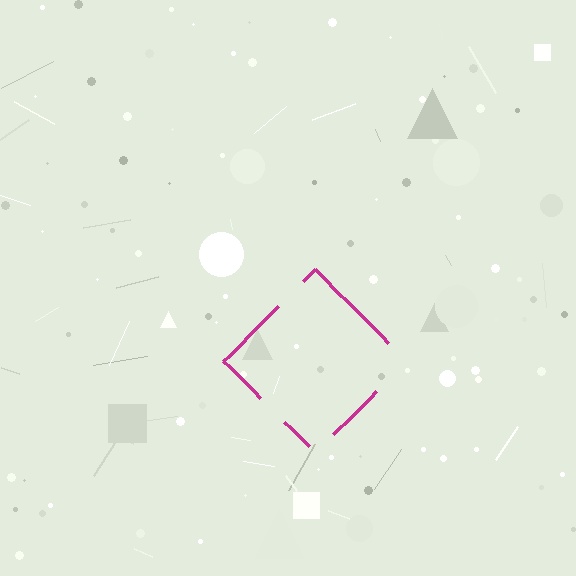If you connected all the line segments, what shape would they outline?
They would outline a diamond.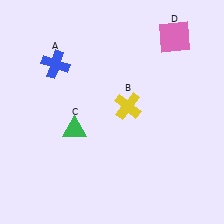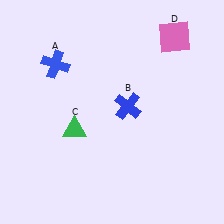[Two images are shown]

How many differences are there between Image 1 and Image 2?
There is 1 difference between the two images.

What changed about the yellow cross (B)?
In Image 1, B is yellow. In Image 2, it changed to blue.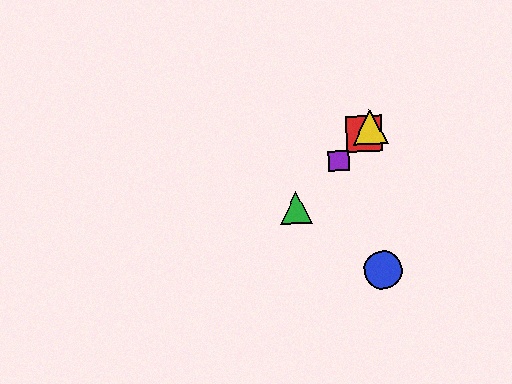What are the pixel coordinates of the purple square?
The purple square is at (339, 161).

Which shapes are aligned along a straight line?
The red square, the green triangle, the yellow triangle, the purple square are aligned along a straight line.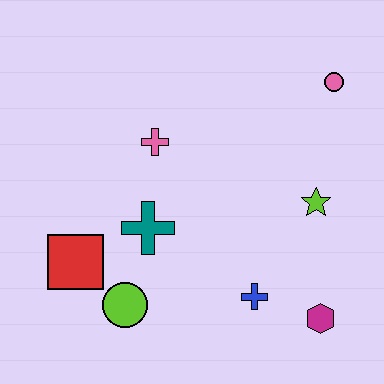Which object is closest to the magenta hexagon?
The blue cross is closest to the magenta hexagon.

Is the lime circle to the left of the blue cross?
Yes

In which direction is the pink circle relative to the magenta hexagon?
The pink circle is above the magenta hexagon.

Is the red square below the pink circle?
Yes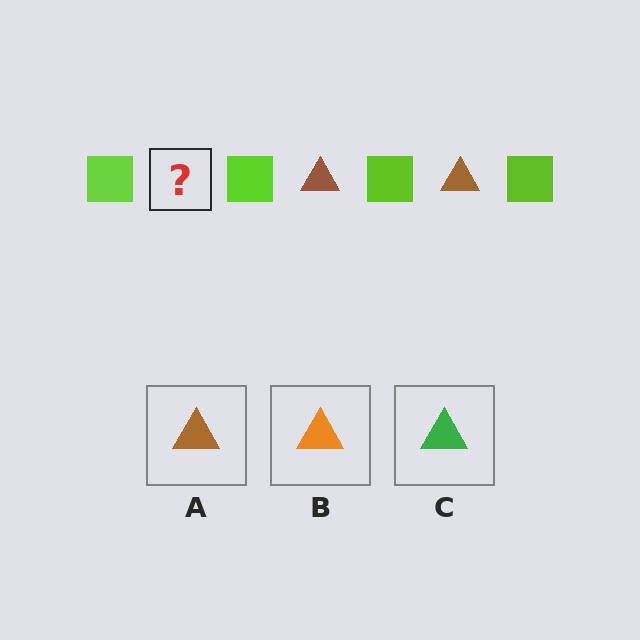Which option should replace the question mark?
Option A.